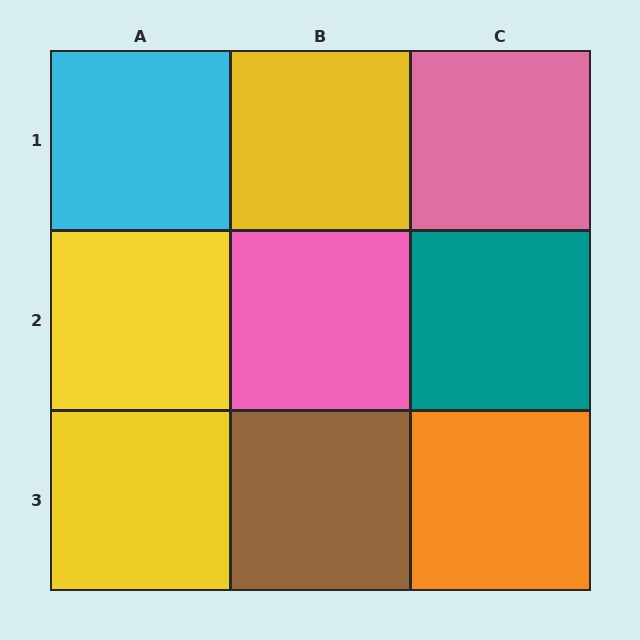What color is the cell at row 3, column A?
Yellow.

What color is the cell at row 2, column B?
Pink.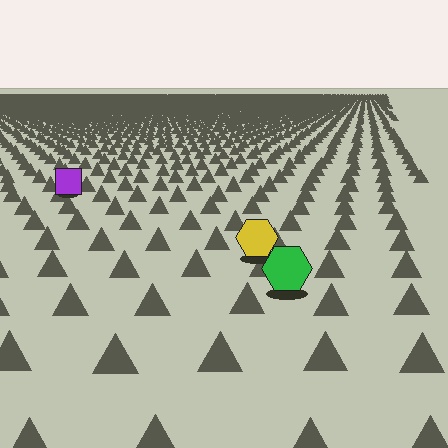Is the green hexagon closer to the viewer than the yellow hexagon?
Yes. The green hexagon is closer — you can tell from the texture gradient: the ground texture is coarser near it.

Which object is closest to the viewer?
The green hexagon is closest. The texture marks near it are larger and more spread out.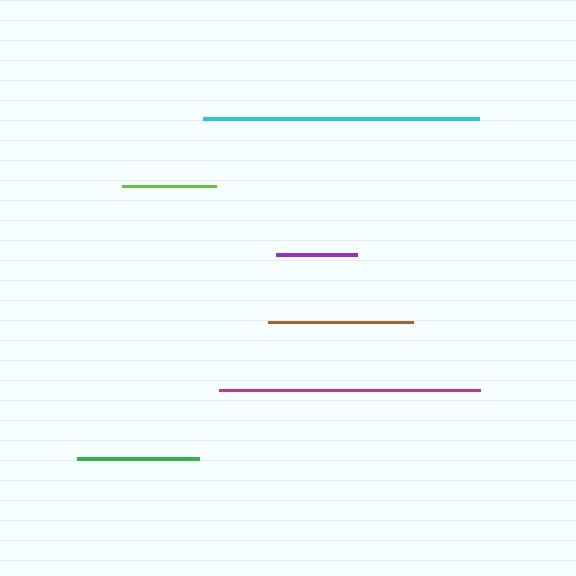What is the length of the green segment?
The green segment is approximately 122 pixels long.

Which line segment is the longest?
The cyan line is the longest at approximately 275 pixels.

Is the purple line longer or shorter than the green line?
The green line is longer than the purple line.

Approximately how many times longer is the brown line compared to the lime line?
The brown line is approximately 1.5 times the length of the lime line.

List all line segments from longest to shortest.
From longest to shortest: cyan, magenta, brown, green, lime, purple.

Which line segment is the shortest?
The purple line is the shortest at approximately 81 pixels.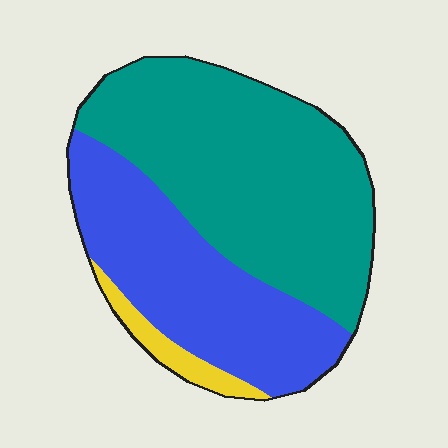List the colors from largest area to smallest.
From largest to smallest: teal, blue, yellow.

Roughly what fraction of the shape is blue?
Blue takes up about three eighths (3/8) of the shape.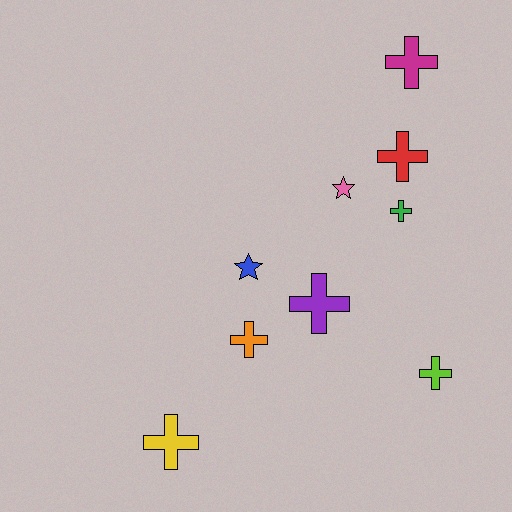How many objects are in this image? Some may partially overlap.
There are 9 objects.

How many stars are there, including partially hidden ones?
There are 2 stars.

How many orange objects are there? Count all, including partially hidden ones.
There is 1 orange object.